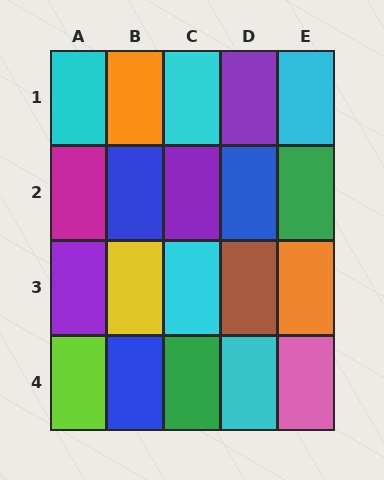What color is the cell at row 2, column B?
Blue.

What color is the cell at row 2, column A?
Magenta.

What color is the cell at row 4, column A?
Lime.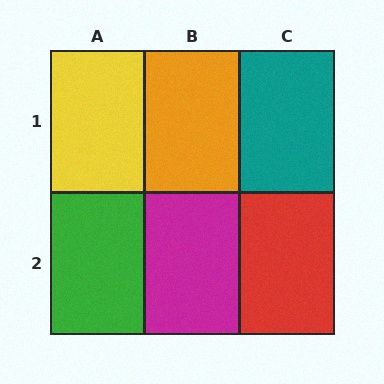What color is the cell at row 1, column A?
Yellow.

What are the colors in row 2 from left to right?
Green, magenta, red.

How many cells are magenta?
1 cell is magenta.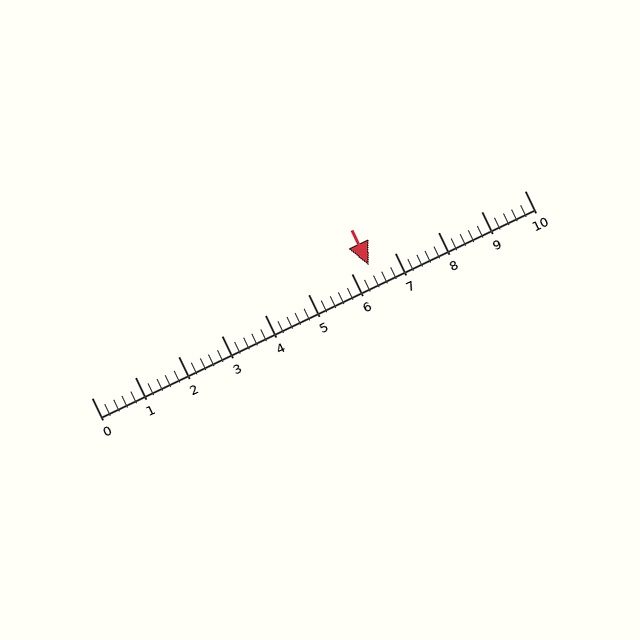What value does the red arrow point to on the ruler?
The red arrow points to approximately 6.4.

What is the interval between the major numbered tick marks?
The major tick marks are spaced 1 units apart.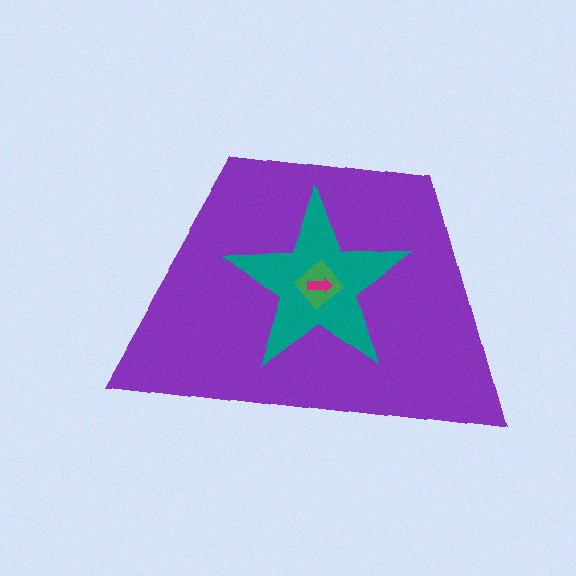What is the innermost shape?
The magenta arrow.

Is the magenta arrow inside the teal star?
Yes.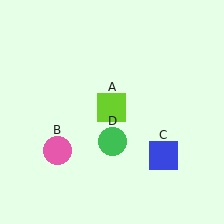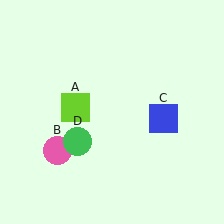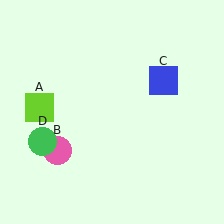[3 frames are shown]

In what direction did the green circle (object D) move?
The green circle (object D) moved left.